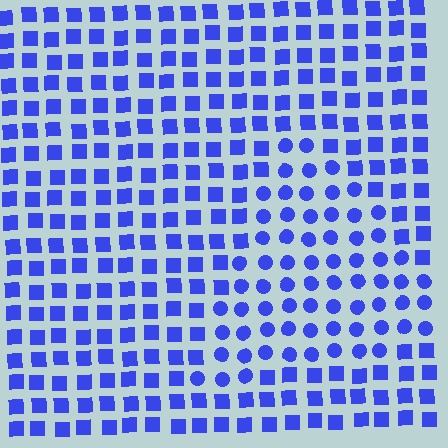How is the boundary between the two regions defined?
The boundary is defined by a change in element shape: circles inside vs. squares outside. All elements share the same color and spacing.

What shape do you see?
I see a triangle.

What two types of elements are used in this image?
The image uses circles inside the triangle region and squares outside it.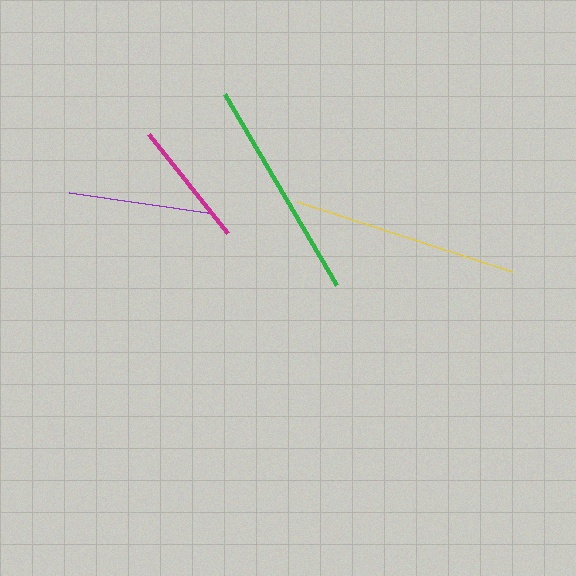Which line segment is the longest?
The yellow line is the longest at approximately 227 pixels.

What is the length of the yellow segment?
The yellow segment is approximately 227 pixels long.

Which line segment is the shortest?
The magenta line is the shortest at approximately 127 pixels.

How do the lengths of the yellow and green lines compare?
The yellow and green lines are approximately the same length.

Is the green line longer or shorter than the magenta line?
The green line is longer than the magenta line.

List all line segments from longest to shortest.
From longest to shortest: yellow, green, purple, magenta.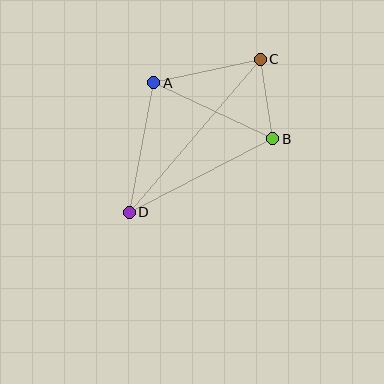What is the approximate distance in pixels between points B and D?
The distance between B and D is approximately 161 pixels.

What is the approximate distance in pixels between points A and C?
The distance between A and C is approximately 109 pixels.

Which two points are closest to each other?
Points B and C are closest to each other.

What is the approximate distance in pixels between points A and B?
The distance between A and B is approximately 131 pixels.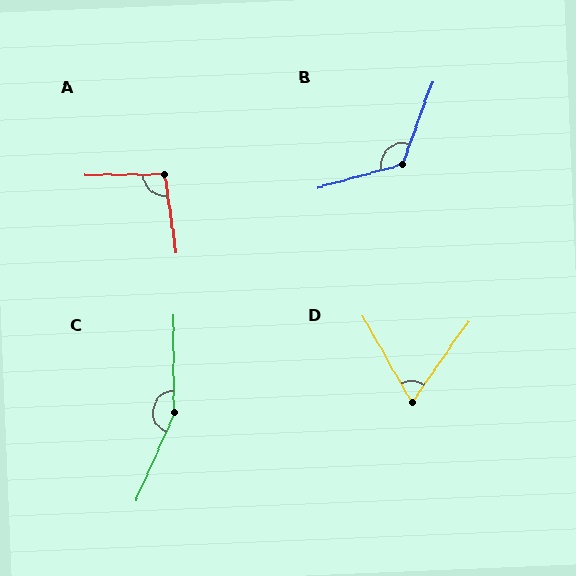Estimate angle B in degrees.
Approximately 125 degrees.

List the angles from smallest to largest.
D (64°), A (97°), B (125°), C (156°).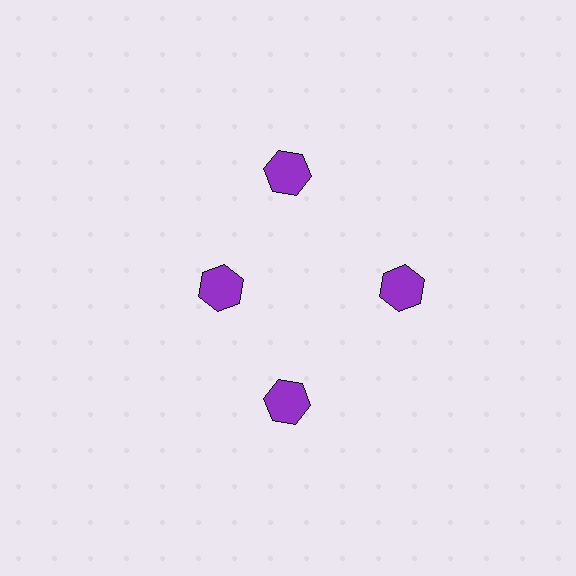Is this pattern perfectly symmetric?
No. The 4 purple hexagons are arranged in a ring, but one element near the 9 o'clock position is pulled inward toward the center, breaking the 4-fold rotational symmetry.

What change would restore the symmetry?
The symmetry would be restored by moving it outward, back onto the ring so that all 4 hexagons sit at equal angles and equal distance from the center.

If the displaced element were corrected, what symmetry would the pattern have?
It would have 4-fold rotational symmetry — the pattern would map onto itself every 90 degrees.